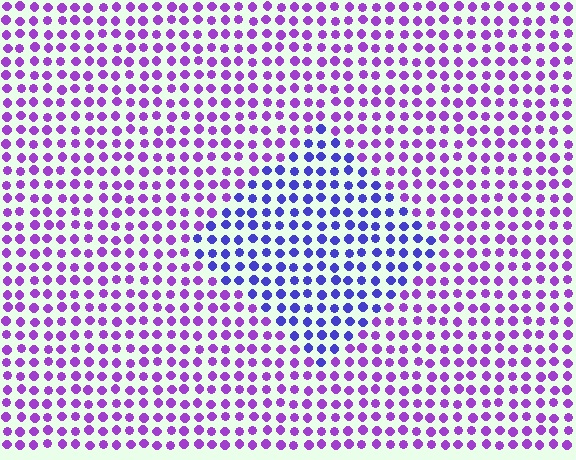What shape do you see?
I see a diamond.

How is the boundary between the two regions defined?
The boundary is defined purely by a slight shift in hue (about 39 degrees). Spacing, size, and orientation are identical on both sides.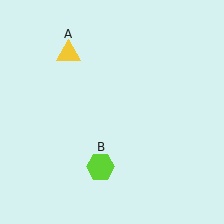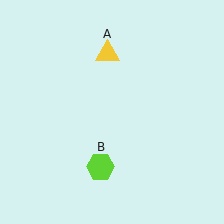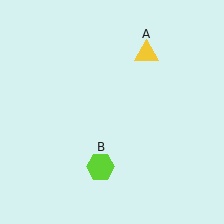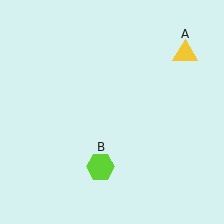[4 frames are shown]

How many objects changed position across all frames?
1 object changed position: yellow triangle (object A).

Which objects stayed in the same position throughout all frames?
Lime hexagon (object B) remained stationary.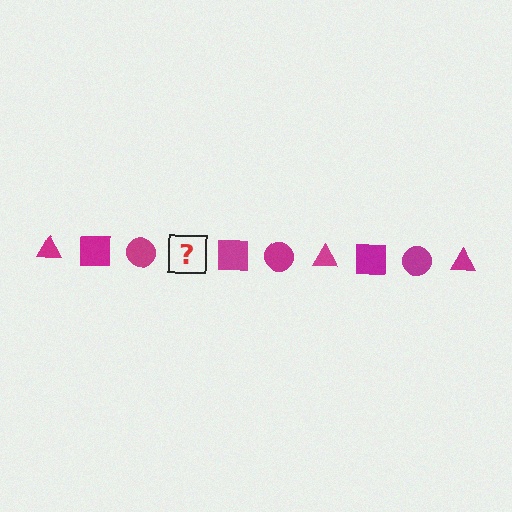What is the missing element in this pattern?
The missing element is a magenta triangle.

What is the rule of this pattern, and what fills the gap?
The rule is that the pattern cycles through triangle, square, circle shapes in magenta. The gap should be filled with a magenta triangle.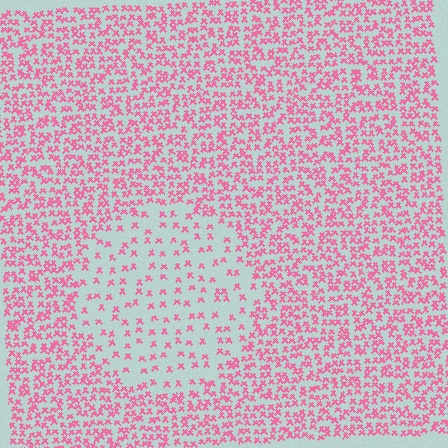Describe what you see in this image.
The image contains small pink elements arranged at two different densities. A circle-shaped region is visible where the elements are less densely packed than the surrounding area.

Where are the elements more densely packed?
The elements are more densely packed outside the circle boundary.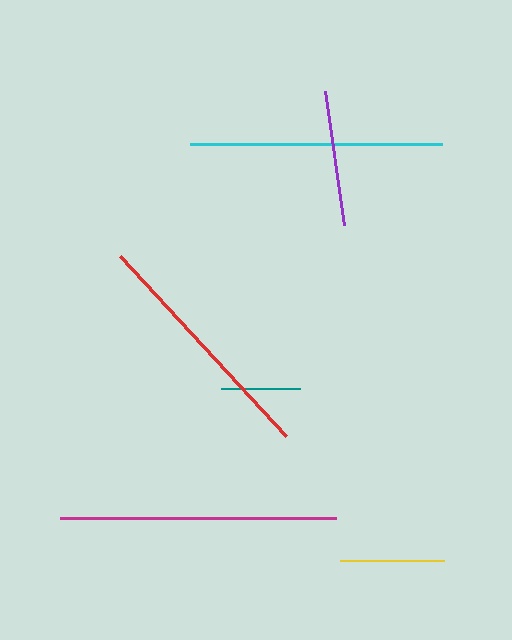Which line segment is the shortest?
The teal line is the shortest at approximately 79 pixels.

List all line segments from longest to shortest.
From longest to shortest: magenta, cyan, red, purple, yellow, teal.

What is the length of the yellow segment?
The yellow segment is approximately 104 pixels long.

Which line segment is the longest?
The magenta line is the longest at approximately 276 pixels.